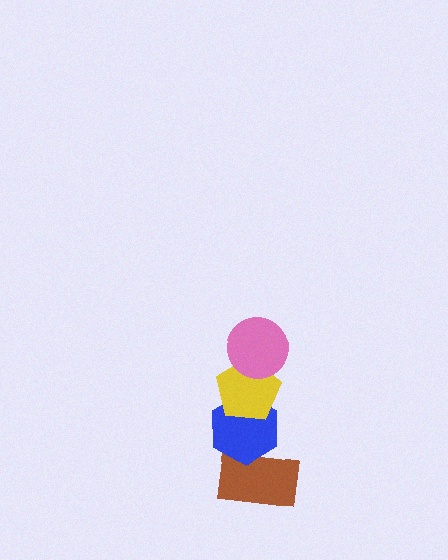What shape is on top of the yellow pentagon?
The pink circle is on top of the yellow pentagon.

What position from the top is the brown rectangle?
The brown rectangle is 4th from the top.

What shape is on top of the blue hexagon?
The yellow pentagon is on top of the blue hexagon.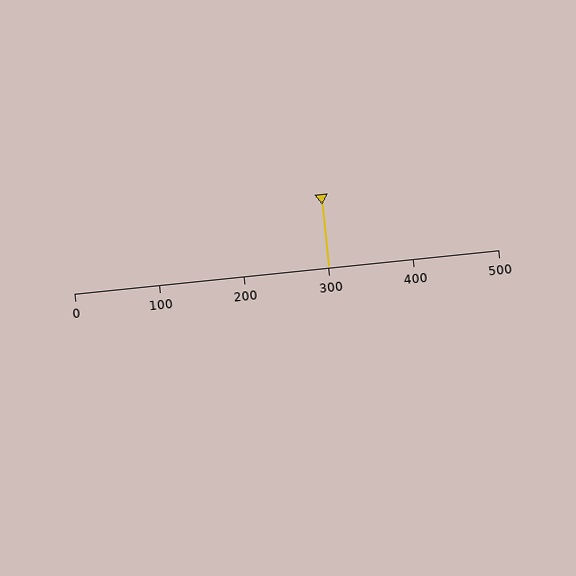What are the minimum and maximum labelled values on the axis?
The axis runs from 0 to 500.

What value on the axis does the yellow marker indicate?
The marker indicates approximately 300.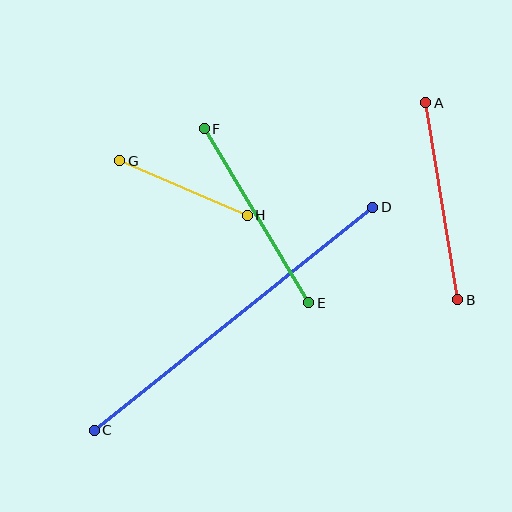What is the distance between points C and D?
The distance is approximately 357 pixels.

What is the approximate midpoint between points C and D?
The midpoint is at approximately (233, 319) pixels.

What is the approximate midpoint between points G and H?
The midpoint is at approximately (183, 188) pixels.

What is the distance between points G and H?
The distance is approximately 138 pixels.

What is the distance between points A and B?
The distance is approximately 199 pixels.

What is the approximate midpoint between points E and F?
The midpoint is at approximately (256, 216) pixels.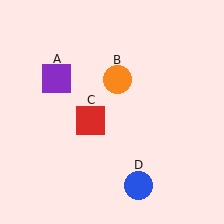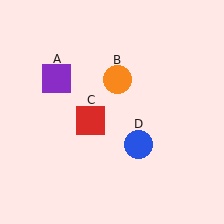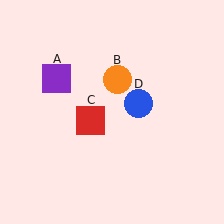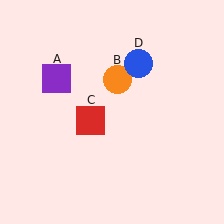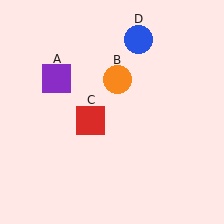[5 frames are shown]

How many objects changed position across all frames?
1 object changed position: blue circle (object D).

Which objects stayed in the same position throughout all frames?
Purple square (object A) and orange circle (object B) and red square (object C) remained stationary.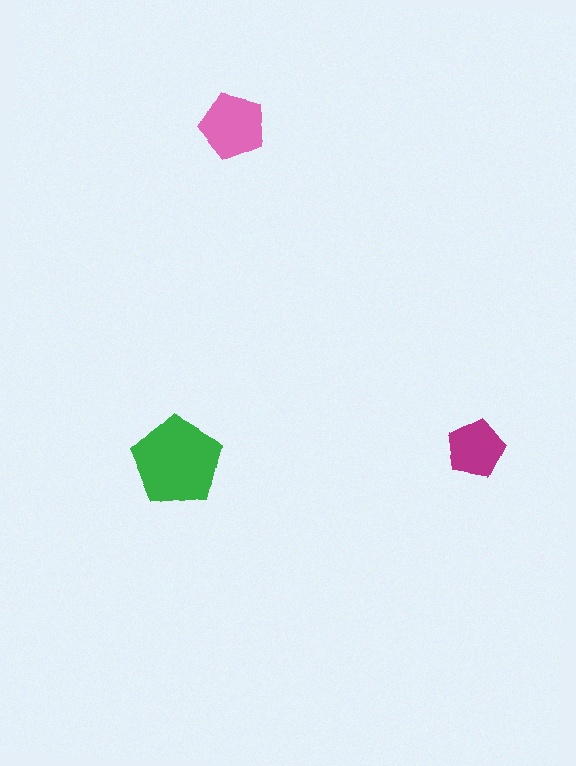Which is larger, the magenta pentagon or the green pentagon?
The green one.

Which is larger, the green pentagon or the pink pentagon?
The green one.